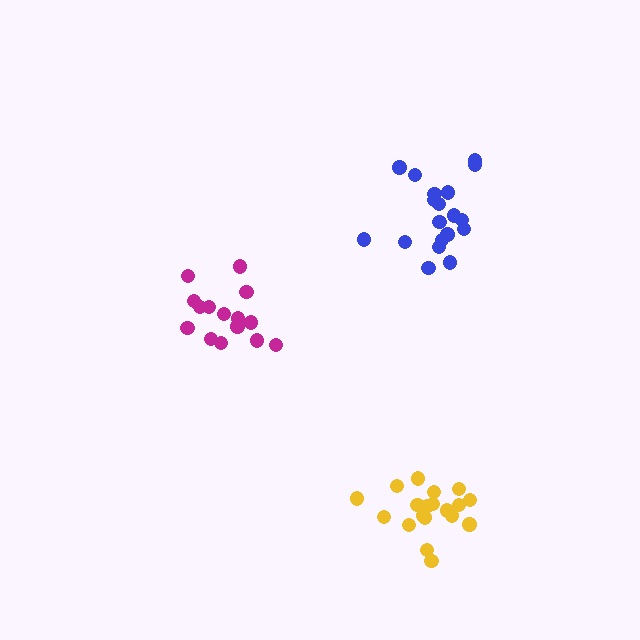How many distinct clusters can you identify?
There are 3 distinct clusters.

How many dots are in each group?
Group 1: 19 dots, Group 2: 15 dots, Group 3: 19 dots (53 total).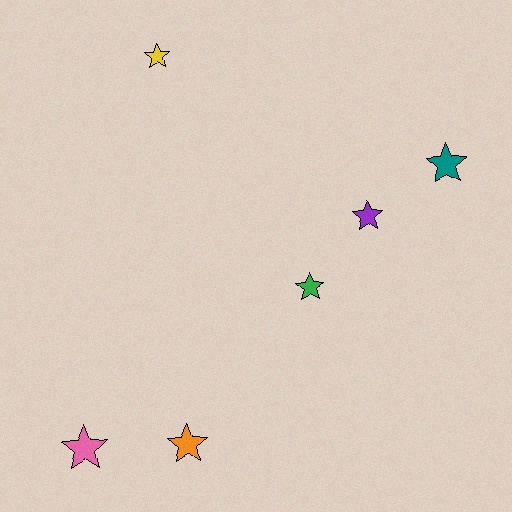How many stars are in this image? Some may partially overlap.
There are 6 stars.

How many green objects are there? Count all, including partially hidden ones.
There is 1 green object.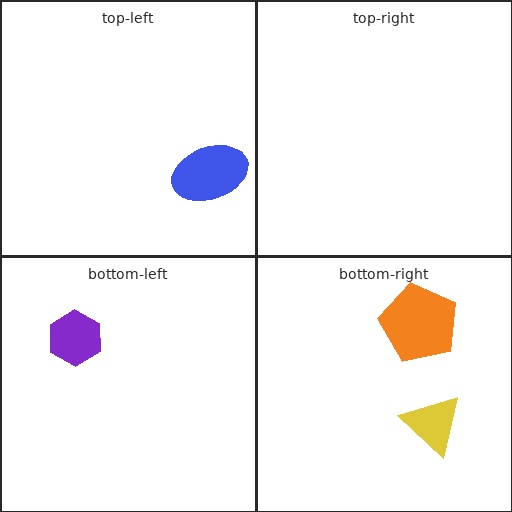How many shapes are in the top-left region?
1.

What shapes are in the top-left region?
The blue ellipse.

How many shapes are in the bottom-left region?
1.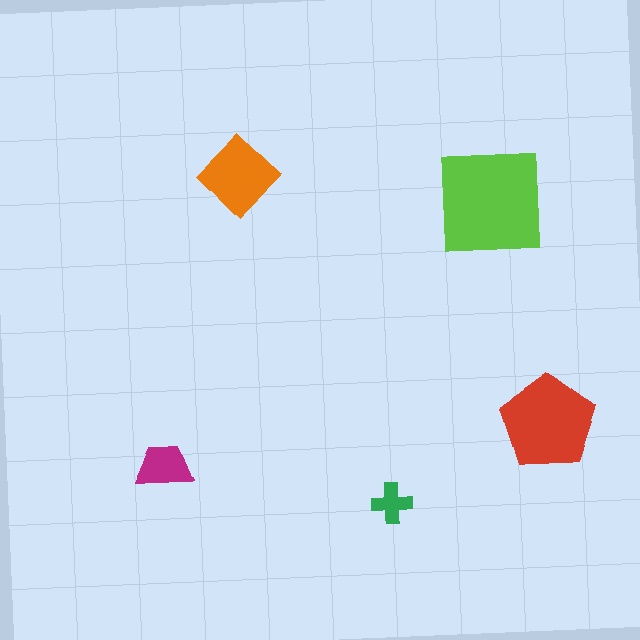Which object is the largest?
The lime square.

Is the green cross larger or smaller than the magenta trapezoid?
Smaller.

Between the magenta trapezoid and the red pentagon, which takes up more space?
The red pentagon.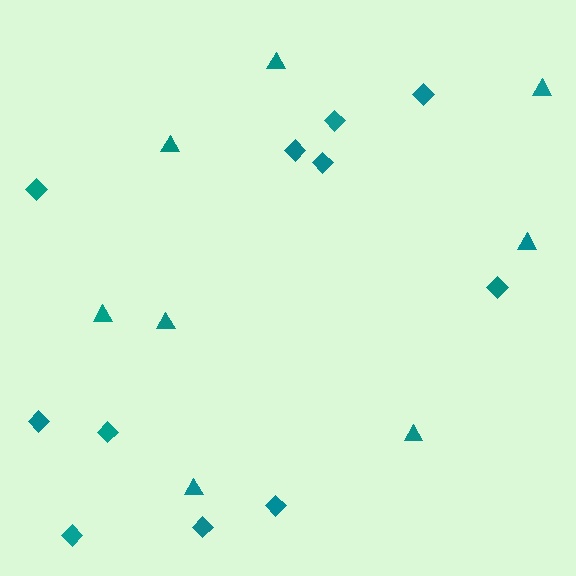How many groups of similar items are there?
There are 2 groups: one group of diamonds (11) and one group of triangles (8).